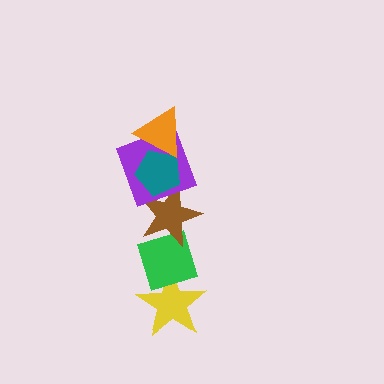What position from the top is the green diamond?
The green diamond is 5th from the top.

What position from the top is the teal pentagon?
The teal pentagon is 2nd from the top.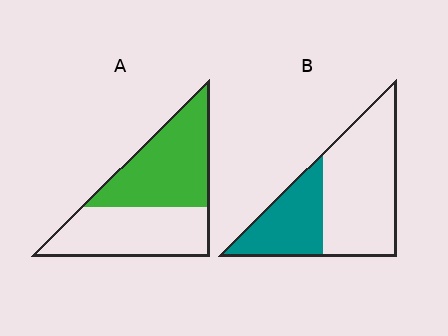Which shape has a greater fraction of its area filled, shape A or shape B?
Shape A.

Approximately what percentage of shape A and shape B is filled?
A is approximately 50% and B is approximately 35%.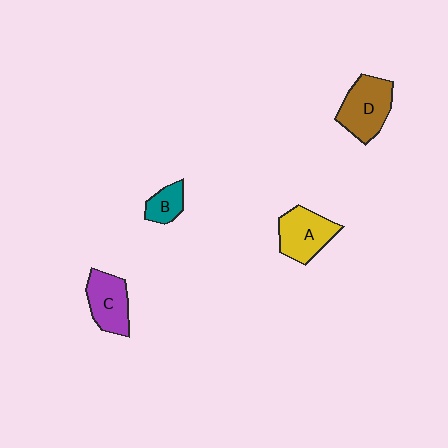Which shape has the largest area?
Shape D (brown).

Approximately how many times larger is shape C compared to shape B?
Approximately 1.8 times.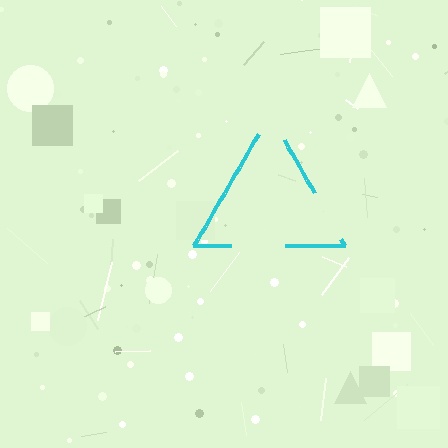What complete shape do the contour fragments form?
The contour fragments form a triangle.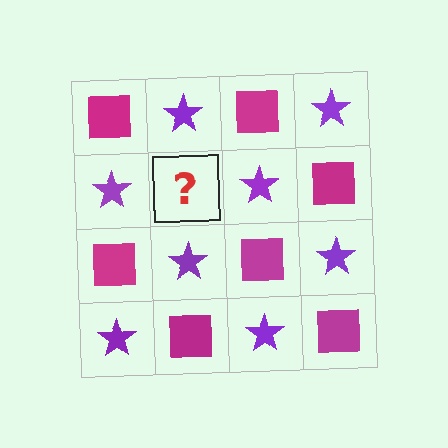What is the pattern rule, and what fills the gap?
The rule is that it alternates magenta square and purple star in a checkerboard pattern. The gap should be filled with a magenta square.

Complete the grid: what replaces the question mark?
The question mark should be replaced with a magenta square.